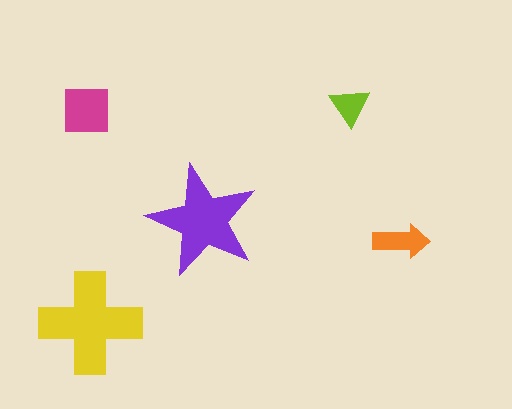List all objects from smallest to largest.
The lime triangle, the orange arrow, the magenta square, the purple star, the yellow cross.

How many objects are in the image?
There are 5 objects in the image.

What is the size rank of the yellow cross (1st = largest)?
1st.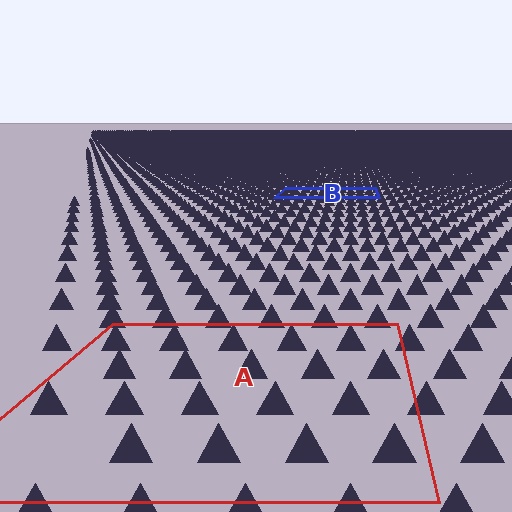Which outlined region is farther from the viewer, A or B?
Region B is farther from the viewer — the texture elements inside it appear smaller and more densely packed.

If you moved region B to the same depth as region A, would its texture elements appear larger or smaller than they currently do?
They would appear larger. At a closer depth, the same texture elements are projected at a bigger on-screen size.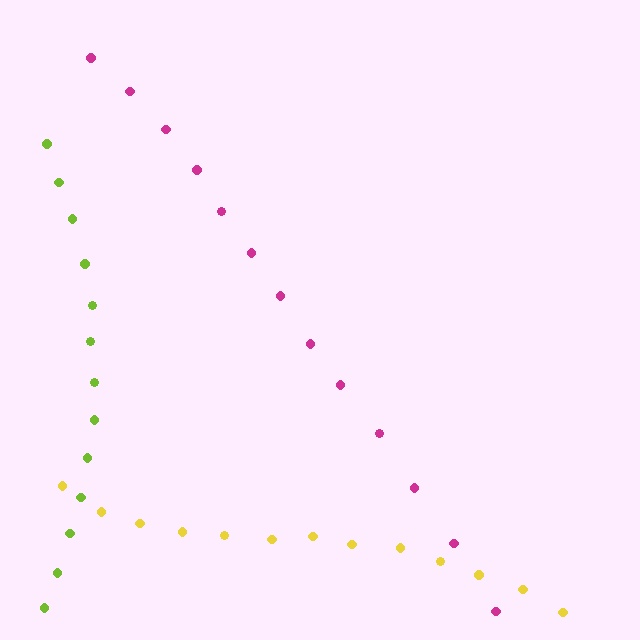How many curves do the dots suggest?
There are 3 distinct paths.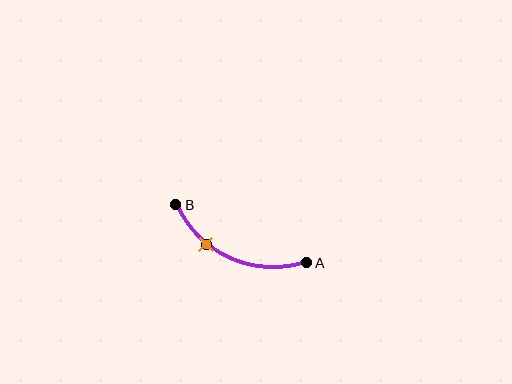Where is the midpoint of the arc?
The arc midpoint is the point on the curve farthest from the straight line joining A and B. It sits below that line.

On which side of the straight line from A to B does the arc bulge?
The arc bulges below the straight line connecting A and B.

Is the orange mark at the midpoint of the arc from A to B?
No. The orange mark lies on the arc but is closer to endpoint B. The arc midpoint would be at the point on the curve equidistant along the arc from both A and B.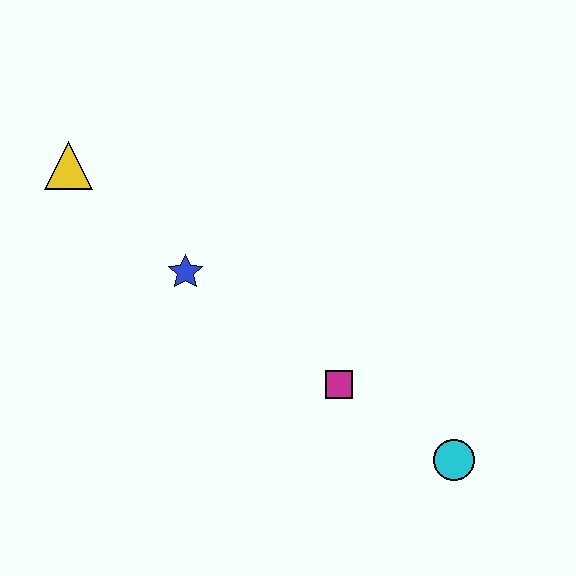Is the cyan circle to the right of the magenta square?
Yes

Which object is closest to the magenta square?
The cyan circle is closest to the magenta square.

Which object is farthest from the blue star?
The cyan circle is farthest from the blue star.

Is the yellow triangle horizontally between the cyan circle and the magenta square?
No